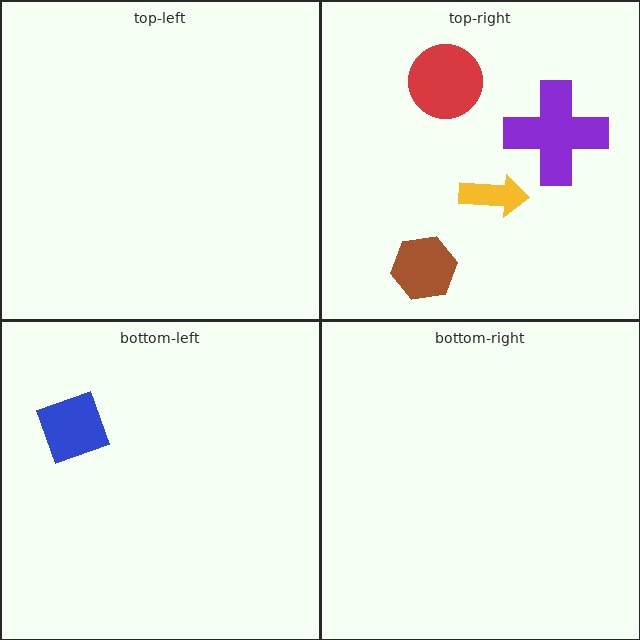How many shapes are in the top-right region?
4.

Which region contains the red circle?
The top-right region.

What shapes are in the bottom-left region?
The blue diamond.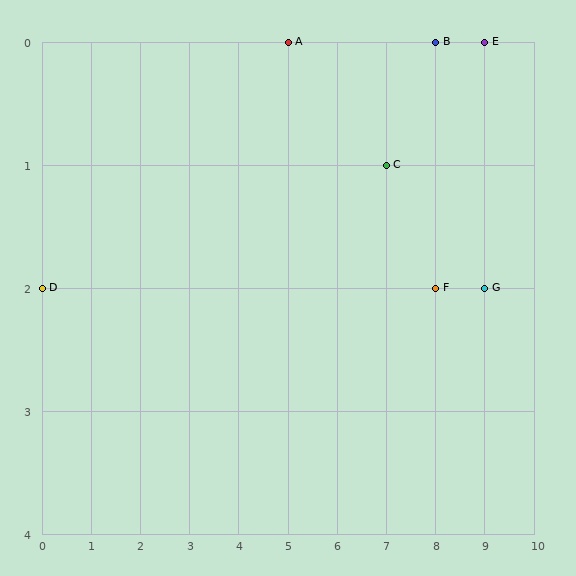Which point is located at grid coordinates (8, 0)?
Point B is at (8, 0).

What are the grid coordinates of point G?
Point G is at grid coordinates (9, 2).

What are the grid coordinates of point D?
Point D is at grid coordinates (0, 2).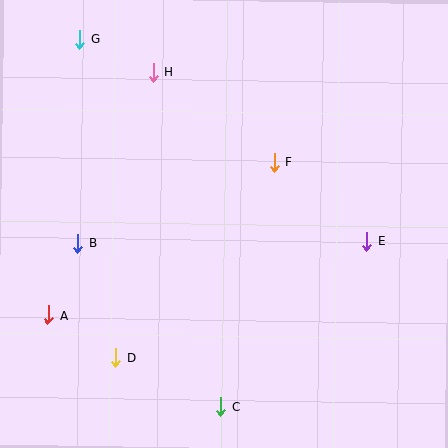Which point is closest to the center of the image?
Point F at (274, 162) is closest to the center.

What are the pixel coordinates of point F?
Point F is at (274, 162).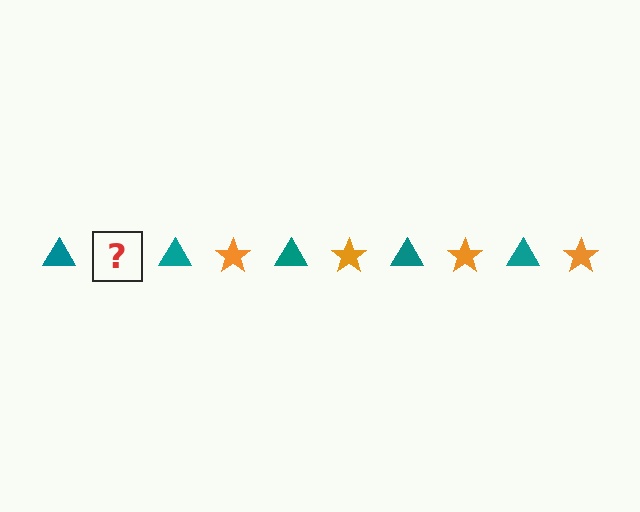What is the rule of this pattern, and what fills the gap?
The rule is that the pattern alternates between teal triangle and orange star. The gap should be filled with an orange star.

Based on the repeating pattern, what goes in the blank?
The blank should be an orange star.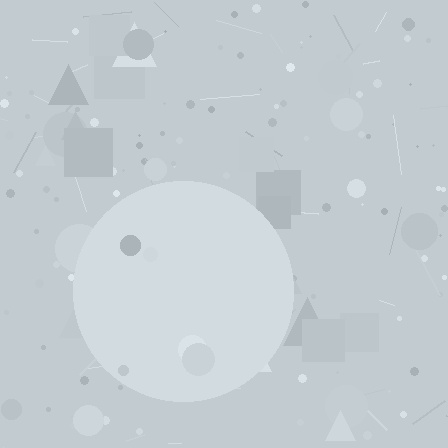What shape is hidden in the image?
A circle is hidden in the image.